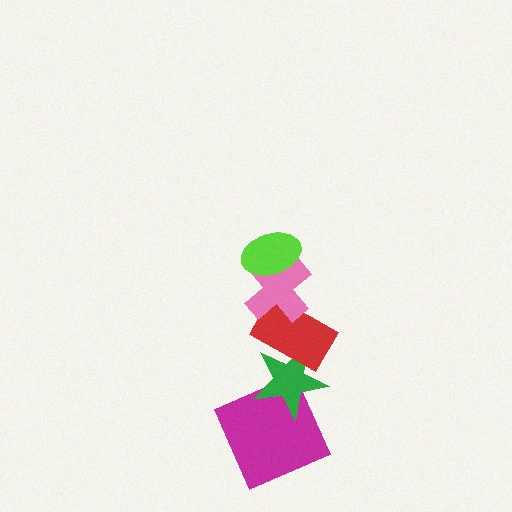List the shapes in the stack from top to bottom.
From top to bottom: the lime ellipse, the pink cross, the red rectangle, the green star, the magenta square.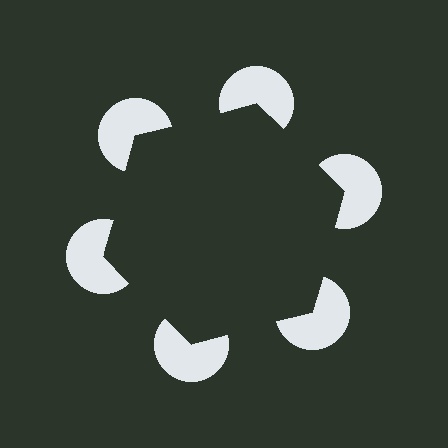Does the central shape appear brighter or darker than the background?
It typically appears slightly darker than the background, even though no actual brightness change is drawn.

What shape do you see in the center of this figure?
An illusory hexagon — its edges are inferred from the aligned wedge cuts in the pac-man discs, not physically drawn.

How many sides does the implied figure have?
6 sides.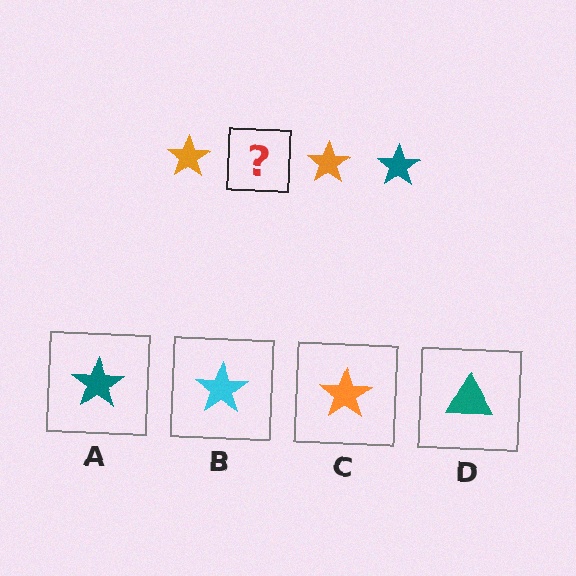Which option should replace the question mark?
Option A.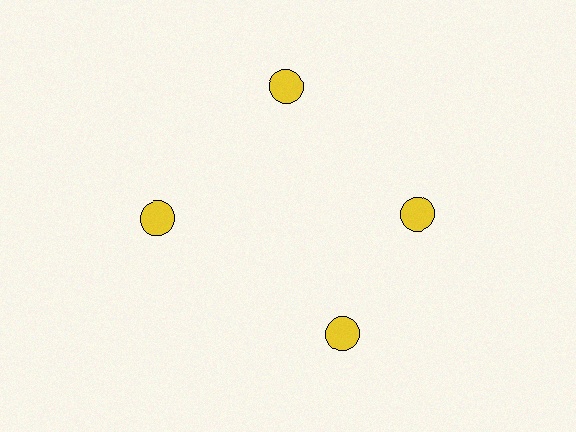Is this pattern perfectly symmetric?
No. The 4 yellow circles are arranged in a ring, but one element near the 6 o'clock position is rotated out of alignment along the ring, breaking the 4-fold rotational symmetry.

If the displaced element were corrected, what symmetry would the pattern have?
It would have 4-fold rotational symmetry — the pattern would map onto itself every 90 degrees.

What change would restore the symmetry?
The symmetry would be restored by rotating it back into even spacing with its neighbors so that all 4 circles sit at equal angles and equal distance from the center.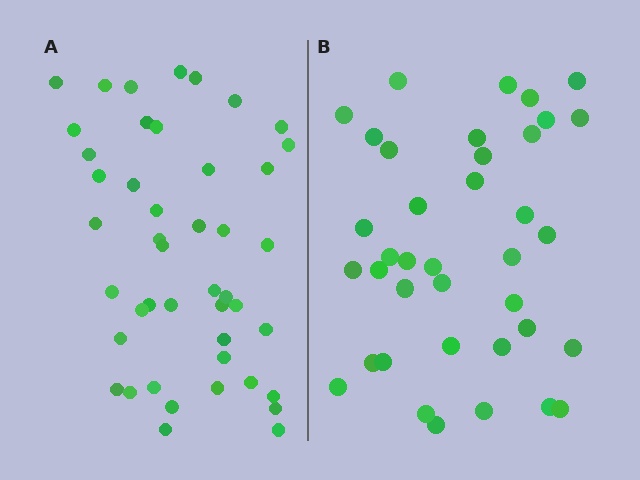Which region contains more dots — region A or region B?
Region A (the left region) has more dots.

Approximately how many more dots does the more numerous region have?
Region A has roughly 8 or so more dots than region B.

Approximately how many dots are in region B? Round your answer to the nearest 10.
About 40 dots. (The exact count is 38, which rounds to 40.)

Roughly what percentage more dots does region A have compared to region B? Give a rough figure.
About 20% more.